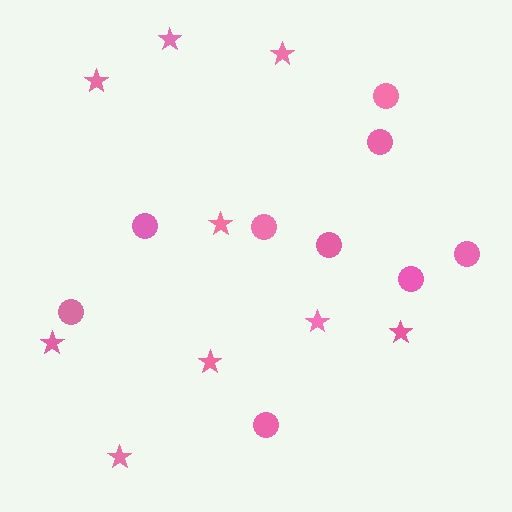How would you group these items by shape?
There are 2 groups: one group of stars (9) and one group of circles (9).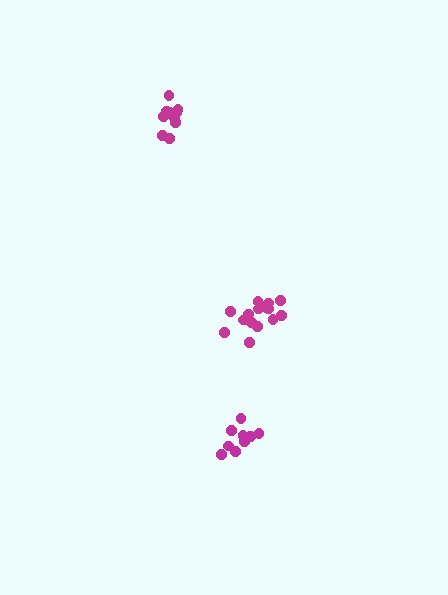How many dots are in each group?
Group 1: 10 dots, Group 2: 15 dots, Group 3: 9 dots (34 total).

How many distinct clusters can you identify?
There are 3 distinct clusters.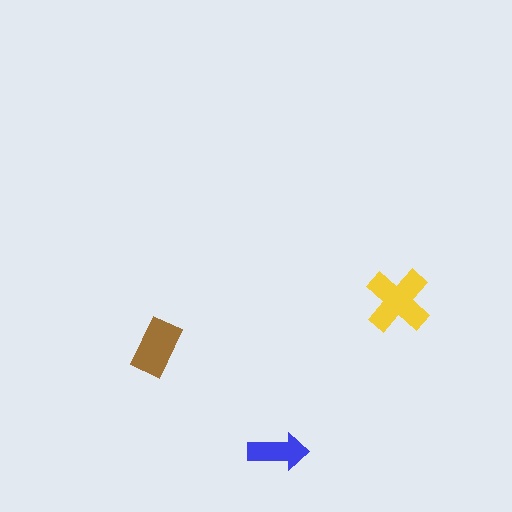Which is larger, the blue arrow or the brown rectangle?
The brown rectangle.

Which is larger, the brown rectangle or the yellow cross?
The yellow cross.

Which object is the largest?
The yellow cross.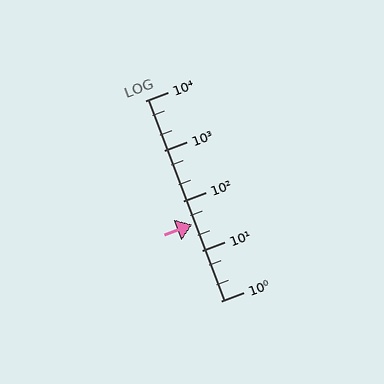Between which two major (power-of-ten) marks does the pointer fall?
The pointer is between 10 and 100.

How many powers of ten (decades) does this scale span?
The scale spans 4 decades, from 1 to 10000.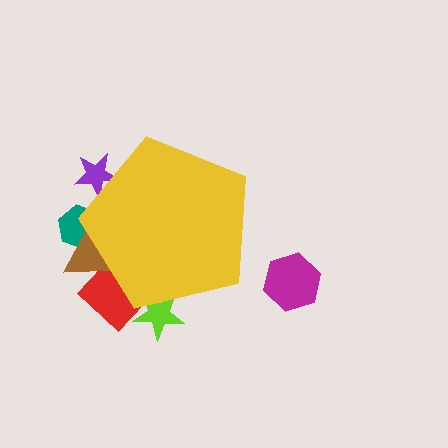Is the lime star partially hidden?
Yes, the lime star is partially hidden behind the yellow pentagon.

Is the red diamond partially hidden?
Yes, the red diamond is partially hidden behind the yellow pentagon.